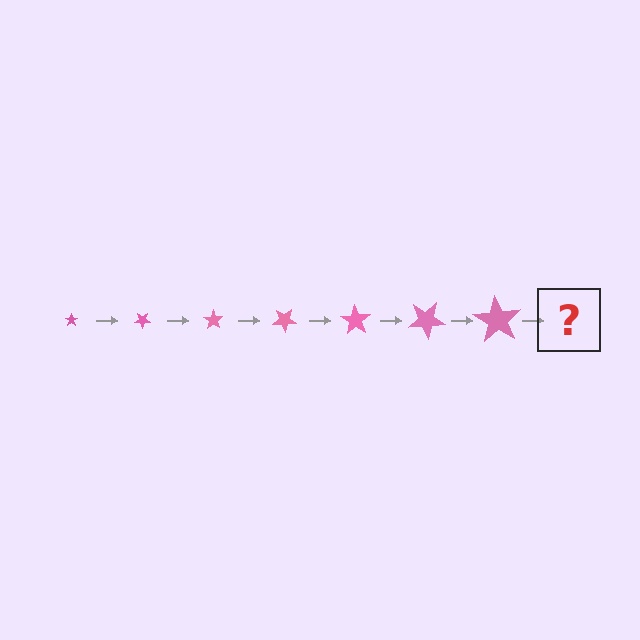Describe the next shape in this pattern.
It should be a star, larger than the previous one and rotated 245 degrees from the start.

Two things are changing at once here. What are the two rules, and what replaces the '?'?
The two rules are that the star grows larger each step and it rotates 35 degrees each step. The '?' should be a star, larger than the previous one and rotated 245 degrees from the start.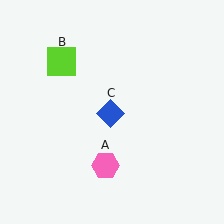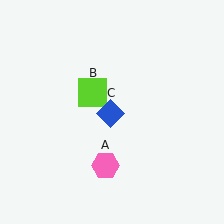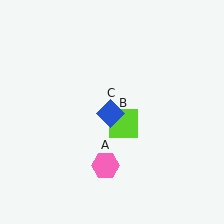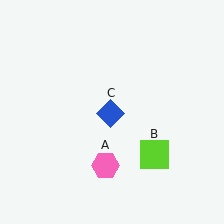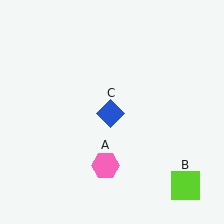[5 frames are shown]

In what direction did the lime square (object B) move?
The lime square (object B) moved down and to the right.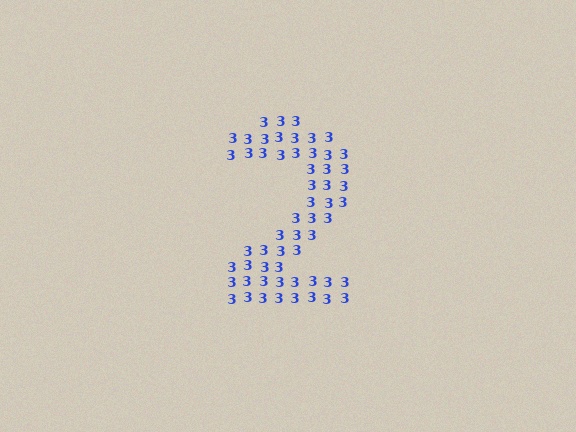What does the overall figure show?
The overall figure shows the digit 2.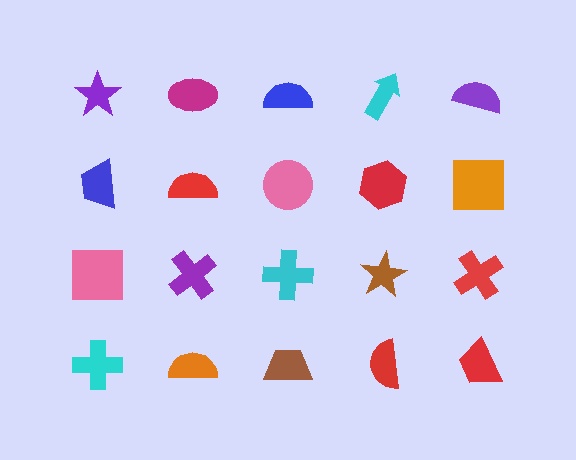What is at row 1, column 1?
A purple star.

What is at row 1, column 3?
A blue semicircle.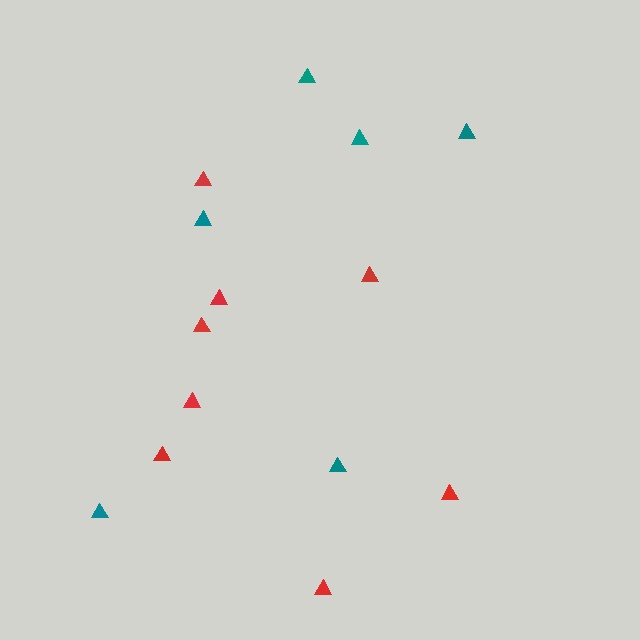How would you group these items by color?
There are 2 groups: one group of red triangles (8) and one group of teal triangles (6).